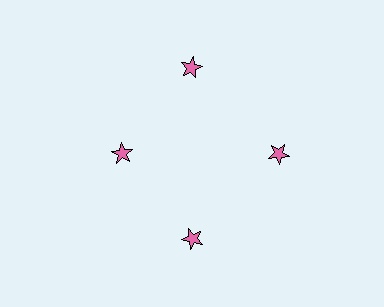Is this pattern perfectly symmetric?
No. The 4 pink stars are arranged in a ring, but one element near the 9 o'clock position is pulled inward toward the center, breaking the 4-fold rotational symmetry.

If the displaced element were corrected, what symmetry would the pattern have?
It would have 4-fold rotational symmetry — the pattern would map onto itself every 90 degrees.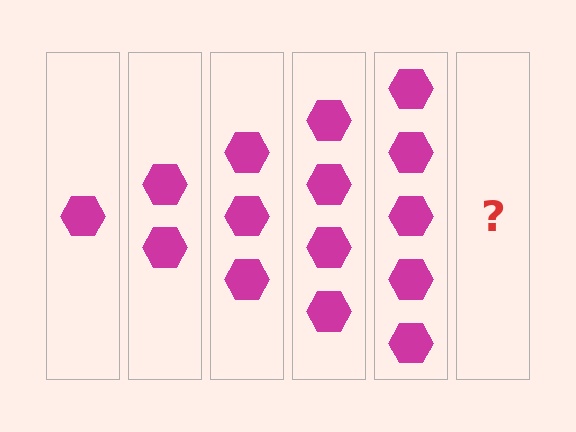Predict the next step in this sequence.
The next step is 6 hexagons.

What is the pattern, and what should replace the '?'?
The pattern is that each step adds one more hexagon. The '?' should be 6 hexagons.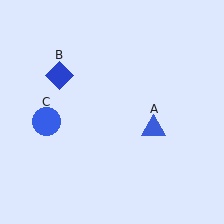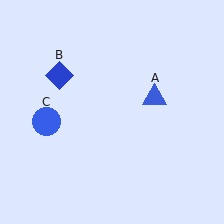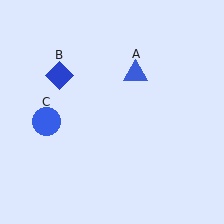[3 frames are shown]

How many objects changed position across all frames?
1 object changed position: blue triangle (object A).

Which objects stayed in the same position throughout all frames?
Blue diamond (object B) and blue circle (object C) remained stationary.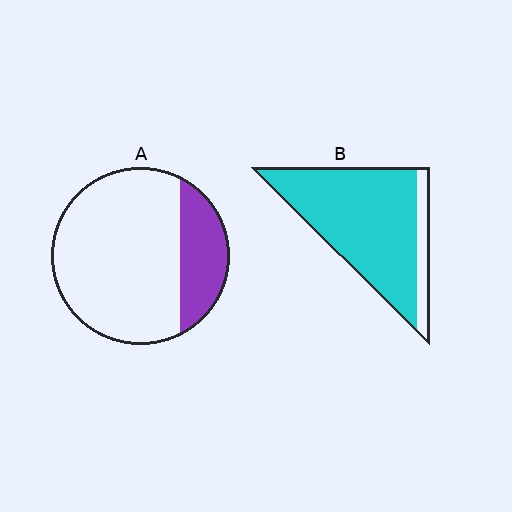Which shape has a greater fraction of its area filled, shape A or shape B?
Shape B.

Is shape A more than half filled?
No.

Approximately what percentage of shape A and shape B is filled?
A is approximately 25% and B is approximately 85%.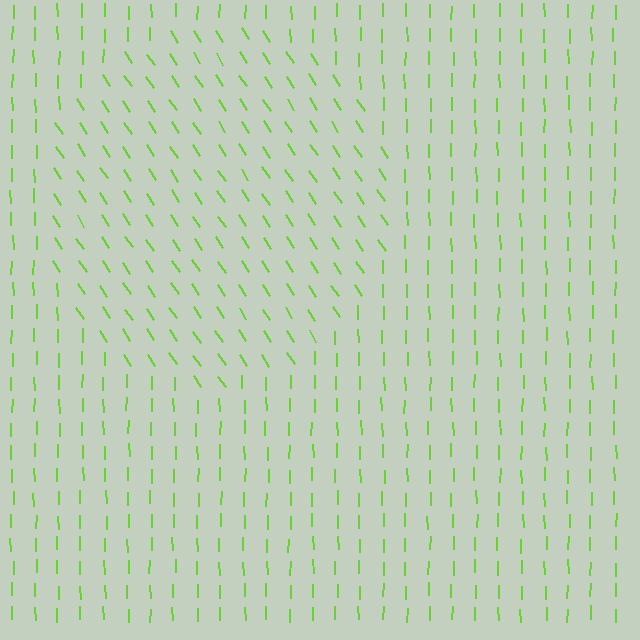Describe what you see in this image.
The image is filled with small lime line segments. A circle region in the image has lines oriented differently from the surrounding lines, creating a visible texture boundary.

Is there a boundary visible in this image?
Yes, there is a texture boundary formed by a change in line orientation.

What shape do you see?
I see a circle.